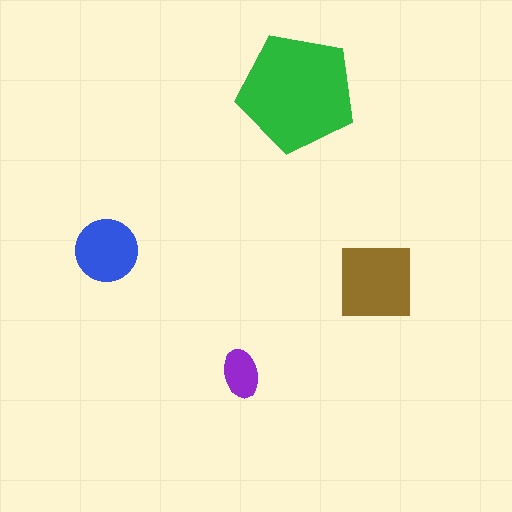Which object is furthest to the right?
The brown square is rightmost.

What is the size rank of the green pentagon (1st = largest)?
1st.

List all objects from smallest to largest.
The purple ellipse, the blue circle, the brown square, the green pentagon.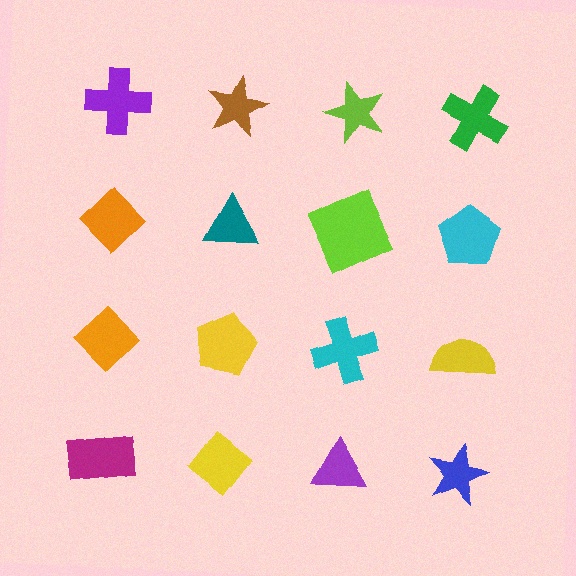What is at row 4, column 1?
A magenta rectangle.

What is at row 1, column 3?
A lime star.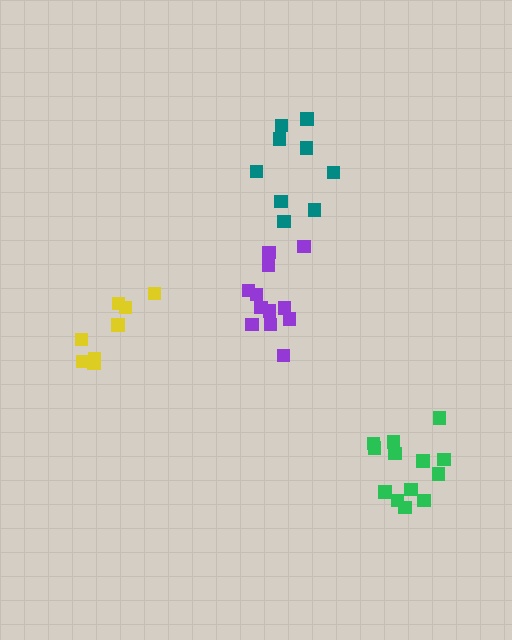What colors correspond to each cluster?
The clusters are colored: green, teal, purple, yellow.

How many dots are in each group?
Group 1: 13 dots, Group 2: 9 dots, Group 3: 12 dots, Group 4: 8 dots (42 total).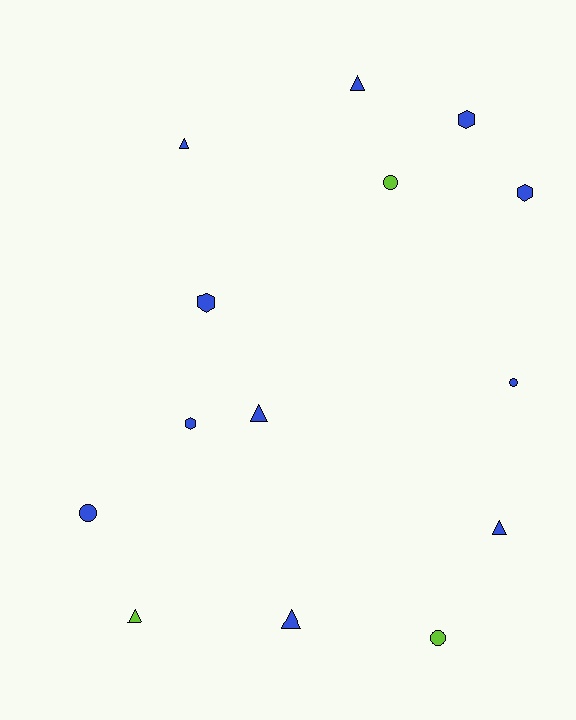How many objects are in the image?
There are 14 objects.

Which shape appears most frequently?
Triangle, with 6 objects.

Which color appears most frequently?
Blue, with 11 objects.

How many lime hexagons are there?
There are no lime hexagons.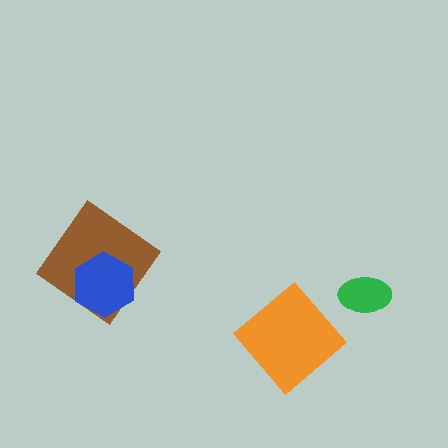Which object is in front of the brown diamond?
The blue hexagon is in front of the brown diamond.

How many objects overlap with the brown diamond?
1 object overlaps with the brown diamond.